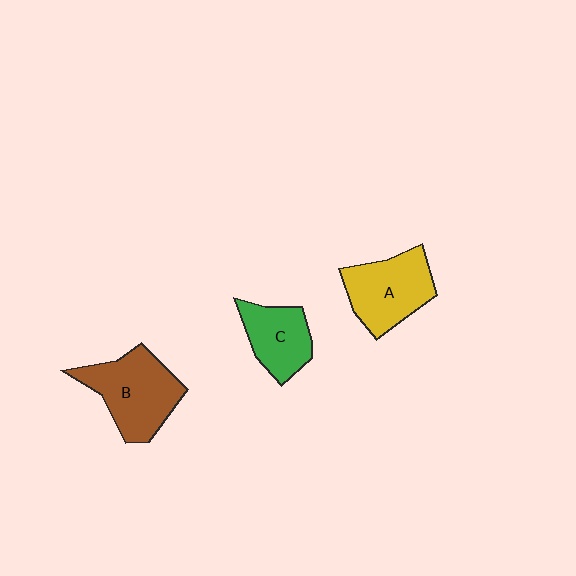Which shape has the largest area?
Shape B (brown).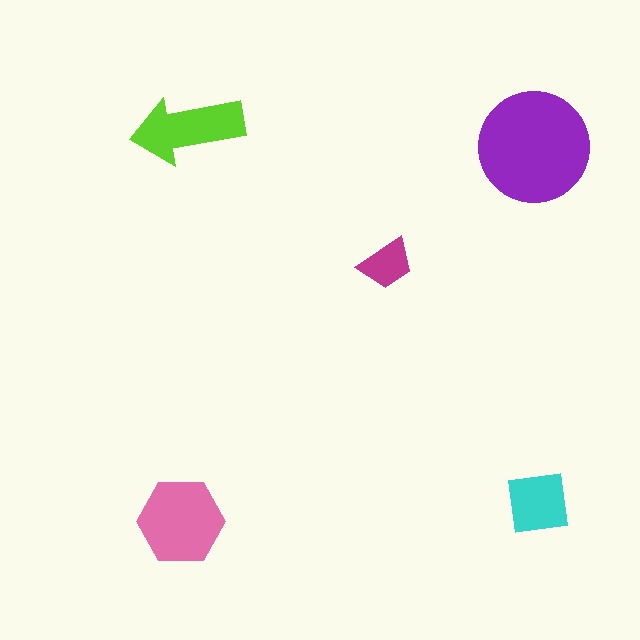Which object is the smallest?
The magenta trapezoid.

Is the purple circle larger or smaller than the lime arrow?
Larger.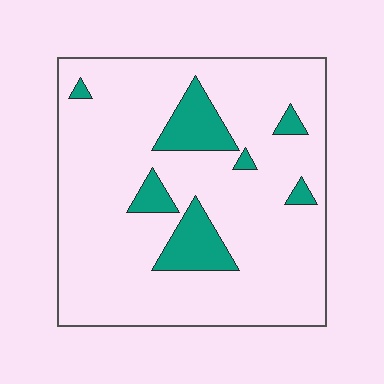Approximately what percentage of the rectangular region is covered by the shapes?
Approximately 15%.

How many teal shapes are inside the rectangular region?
7.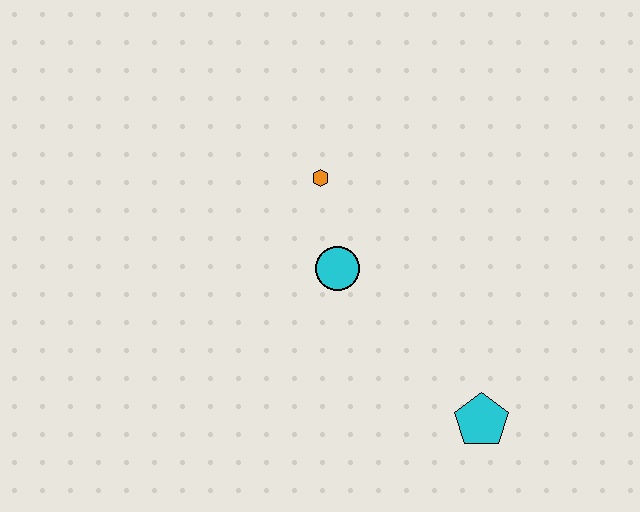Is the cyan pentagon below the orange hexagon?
Yes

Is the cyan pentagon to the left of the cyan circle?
No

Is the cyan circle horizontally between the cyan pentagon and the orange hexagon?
Yes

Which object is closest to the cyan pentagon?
The cyan circle is closest to the cyan pentagon.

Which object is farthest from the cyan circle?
The cyan pentagon is farthest from the cyan circle.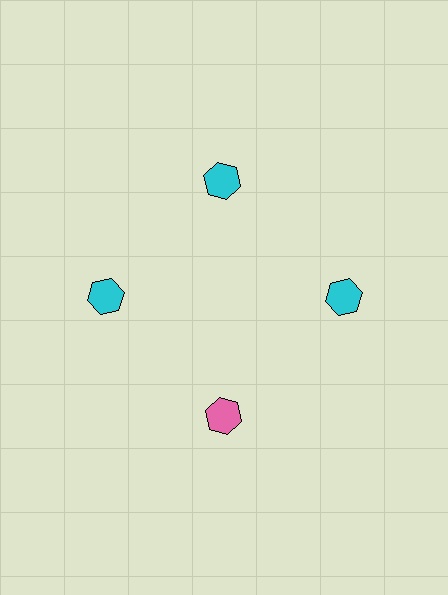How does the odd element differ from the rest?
It has a different color: pink instead of cyan.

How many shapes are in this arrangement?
There are 4 shapes arranged in a ring pattern.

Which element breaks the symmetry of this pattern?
The pink hexagon at roughly the 6 o'clock position breaks the symmetry. All other shapes are cyan hexagons.